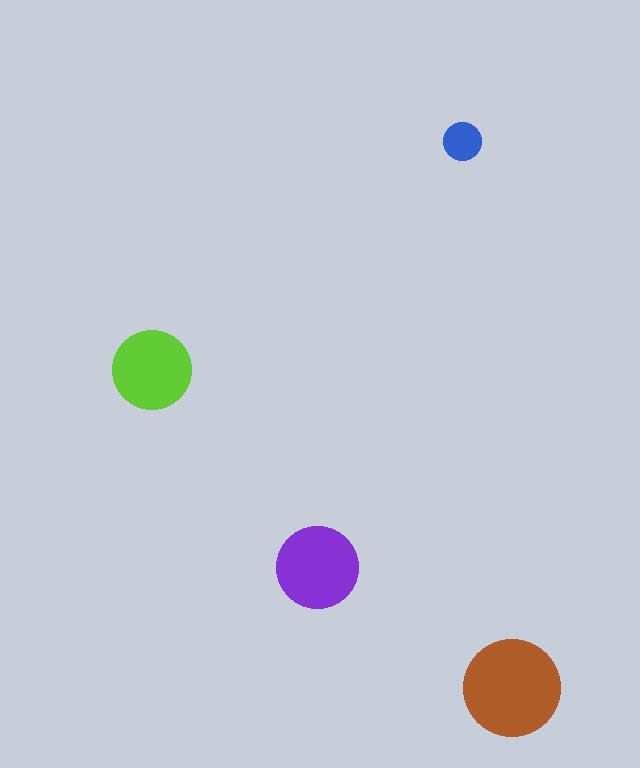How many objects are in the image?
There are 4 objects in the image.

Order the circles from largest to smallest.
the brown one, the purple one, the lime one, the blue one.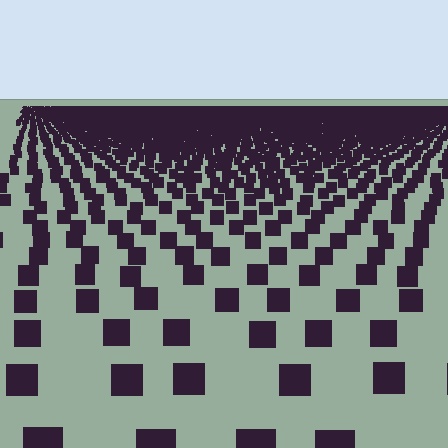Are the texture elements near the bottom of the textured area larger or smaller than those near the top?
Larger. Near the bottom, elements are closer to the viewer and appear at a bigger on-screen size.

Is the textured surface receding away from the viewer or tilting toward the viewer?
The surface is receding away from the viewer. Texture elements get smaller and denser toward the top.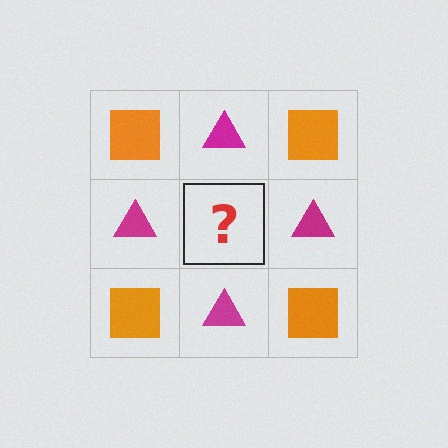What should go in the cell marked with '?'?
The missing cell should contain an orange square.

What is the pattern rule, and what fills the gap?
The rule is that it alternates orange square and magenta triangle in a checkerboard pattern. The gap should be filled with an orange square.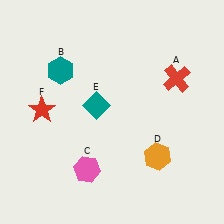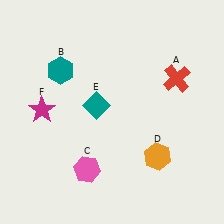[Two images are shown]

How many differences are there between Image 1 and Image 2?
There is 1 difference between the two images.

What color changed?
The star (F) changed from red in Image 1 to magenta in Image 2.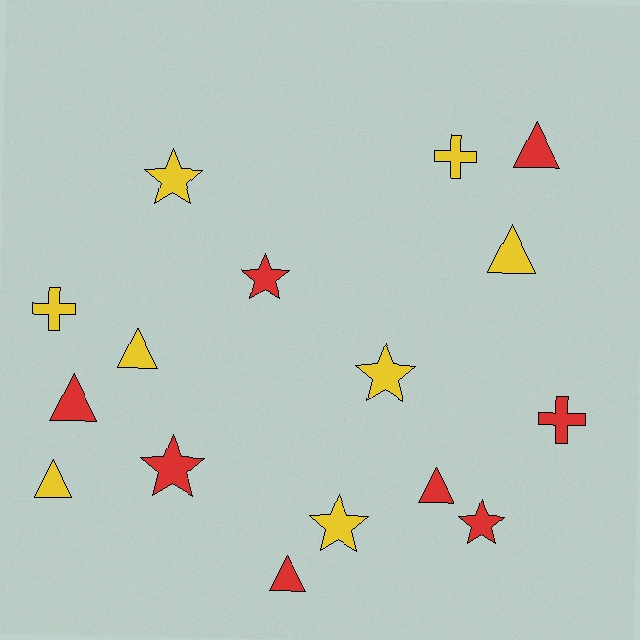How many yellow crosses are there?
There are 2 yellow crosses.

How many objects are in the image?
There are 16 objects.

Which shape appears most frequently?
Triangle, with 7 objects.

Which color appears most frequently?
Yellow, with 8 objects.